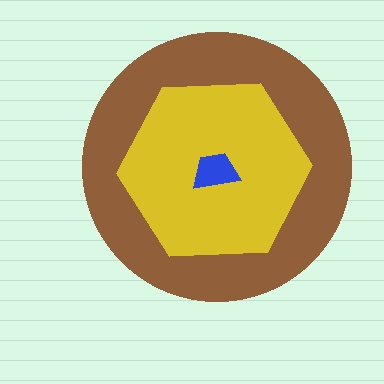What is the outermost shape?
The brown circle.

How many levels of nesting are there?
3.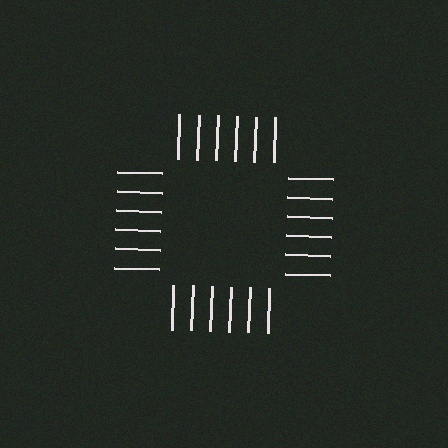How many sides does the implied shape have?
4 sides — the line-ends trace a square.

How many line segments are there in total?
24 — 6 along each of the 4 edges.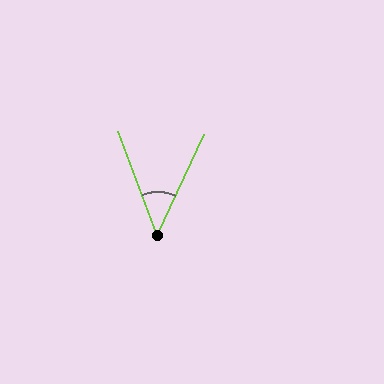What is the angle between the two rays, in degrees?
Approximately 45 degrees.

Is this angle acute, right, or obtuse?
It is acute.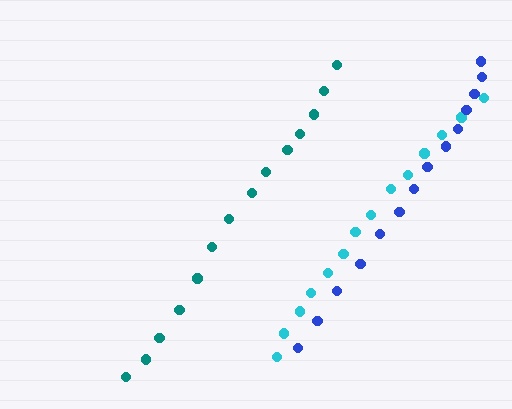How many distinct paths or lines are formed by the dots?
There are 3 distinct paths.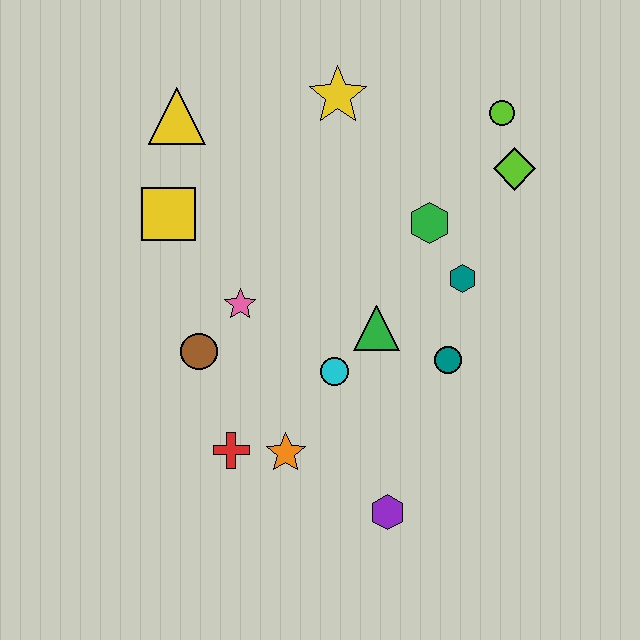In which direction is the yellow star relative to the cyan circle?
The yellow star is above the cyan circle.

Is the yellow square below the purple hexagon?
No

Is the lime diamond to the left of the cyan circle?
No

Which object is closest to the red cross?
The orange star is closest to the red cross.